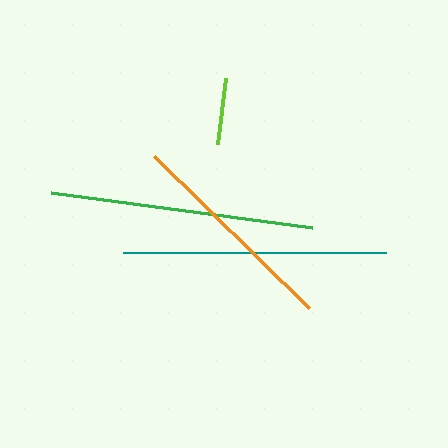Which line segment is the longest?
The green line is the longest at approximately 263 pixels.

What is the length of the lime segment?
The lime segment is approximately 67 pixels long.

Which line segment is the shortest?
The lime line is the shortest at approximately 67 pixels.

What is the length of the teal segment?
The teal segment is approximately 263 pixels long.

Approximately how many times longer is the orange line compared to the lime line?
The orange line is approximately 3.3 times the length of the lime line.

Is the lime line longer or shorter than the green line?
The green line is longer than the lime line.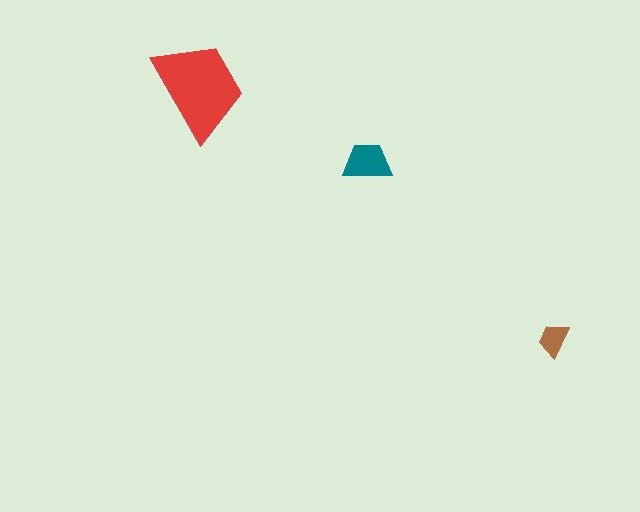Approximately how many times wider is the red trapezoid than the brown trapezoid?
About 3 times wider.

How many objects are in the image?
There are 3 objects in the image.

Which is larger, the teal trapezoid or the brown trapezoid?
The teal one.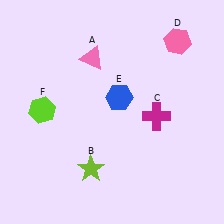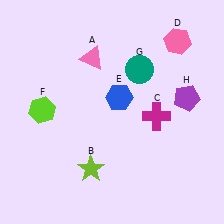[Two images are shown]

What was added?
A teal circle (G), a purple pentagon (H) were added in Image 2.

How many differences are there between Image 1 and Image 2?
There are 2 differences between the two images.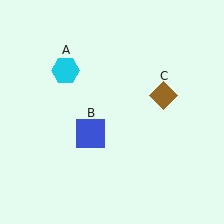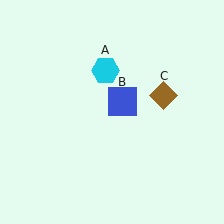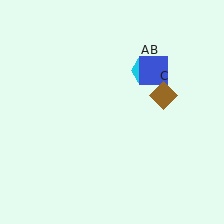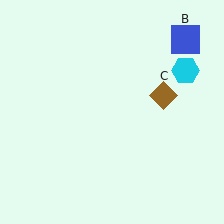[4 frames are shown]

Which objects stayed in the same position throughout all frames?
Brown diamond (object C) remained stationary.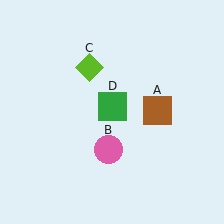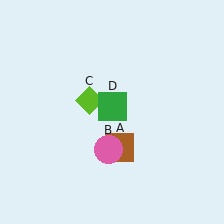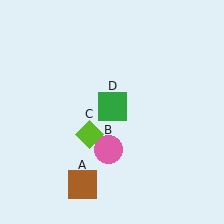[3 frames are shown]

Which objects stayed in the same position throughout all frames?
Pink circle (object B) and green square (object D) remained stationary.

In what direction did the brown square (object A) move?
The brown square (object A) moved down and to the left.